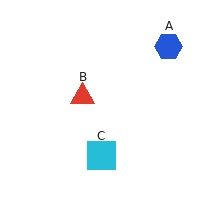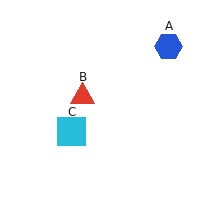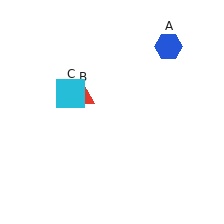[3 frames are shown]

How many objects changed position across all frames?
1 object changed position: cyan square (object C).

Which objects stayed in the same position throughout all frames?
Blue hexagon (object A) and red triangle (object B) remained stationary.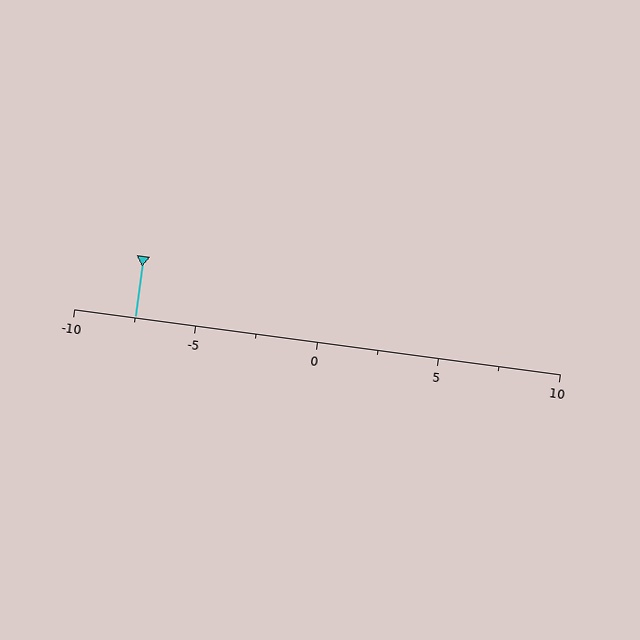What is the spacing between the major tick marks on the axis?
The major ticks are spaced 5 apart.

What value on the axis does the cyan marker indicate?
The marker indicates approximately -7.5.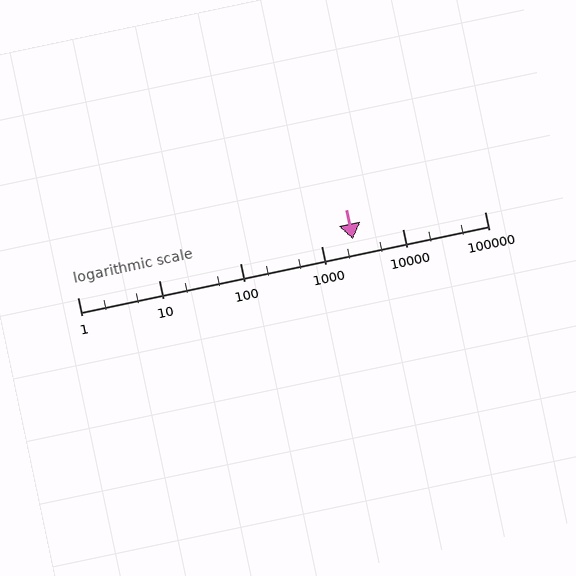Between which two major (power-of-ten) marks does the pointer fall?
The pointer is between 1000 and 10000.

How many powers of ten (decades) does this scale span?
The scale spans 5 decades, from 1 to 100000.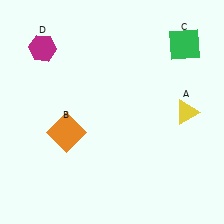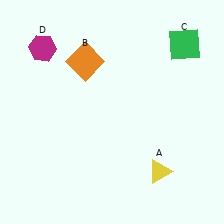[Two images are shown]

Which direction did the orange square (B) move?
The orange square (B) moved up.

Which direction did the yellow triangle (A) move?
The yellow triangle (A) moved down.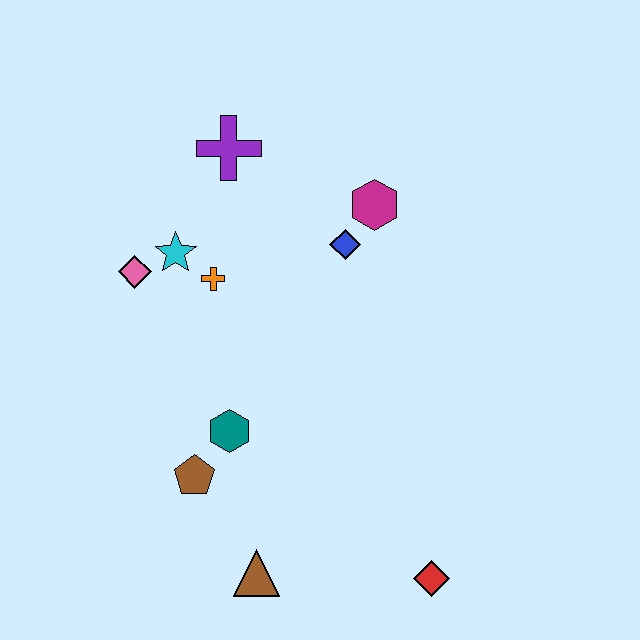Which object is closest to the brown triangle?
The brown pentagon is closest to the brown triangle.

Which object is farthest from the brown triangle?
The purple cross is farthest from the brown triangle.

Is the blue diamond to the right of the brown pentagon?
Yes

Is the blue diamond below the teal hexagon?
No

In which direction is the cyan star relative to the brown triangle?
The cyan star is above the brown triangle.